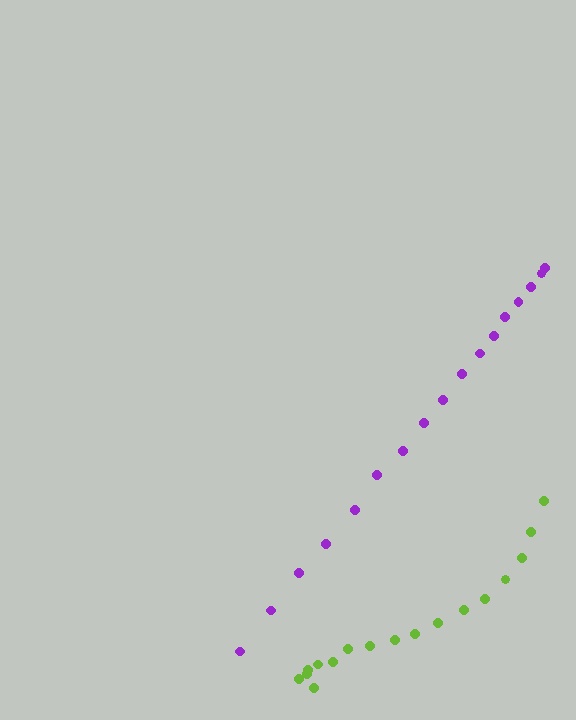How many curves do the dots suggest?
There are 2 distinct paths.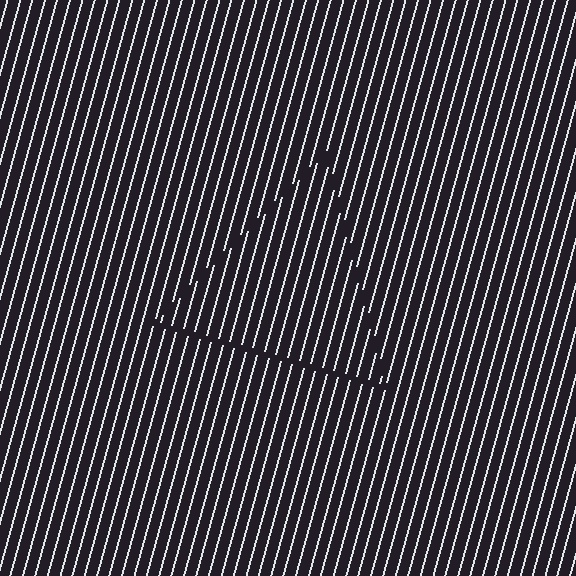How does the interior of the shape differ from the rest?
The interior of the shape contains the same grating, shifted by half a period — the contour is defined by the phase discontinuity where line-ends from the inner and outer gratings abut.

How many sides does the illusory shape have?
3 sides — the line-ends trace a triangle.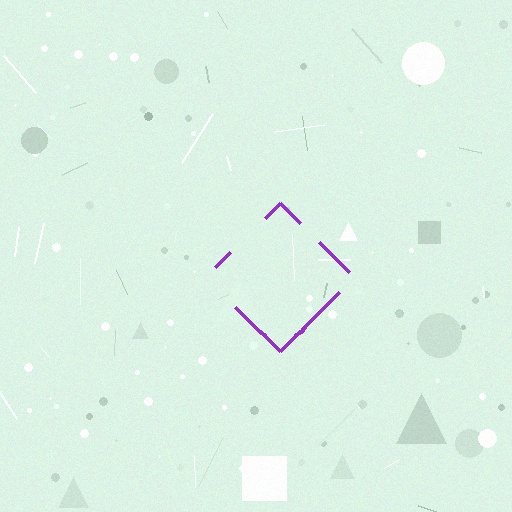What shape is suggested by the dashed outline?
The dashed outline suggests a diamond.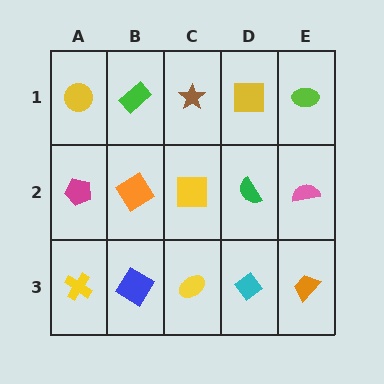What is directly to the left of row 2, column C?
An orange diamond.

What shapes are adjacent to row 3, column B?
An orange diamond (row 2, column B), a yellow cross (row 3, column A), a yellow ellipse (row 3, column C).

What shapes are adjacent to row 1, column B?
An orange diamond (row 2, column B), a yellow circle (row 1, column A), a brown star (row 1, column C).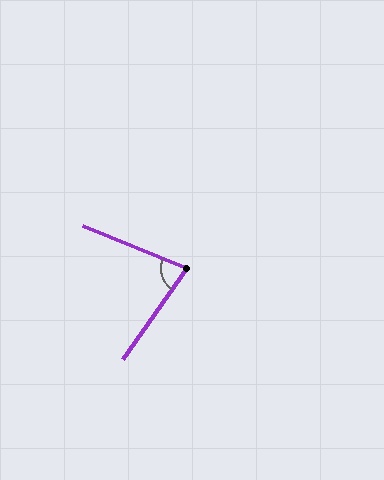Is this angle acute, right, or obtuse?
It is acute.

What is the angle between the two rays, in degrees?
Approximately 77 degrees.